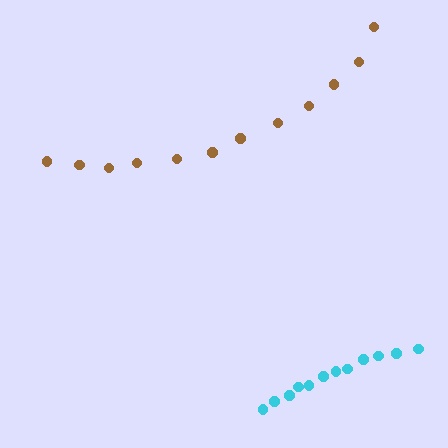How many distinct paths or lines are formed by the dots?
There are 2 distinct paths.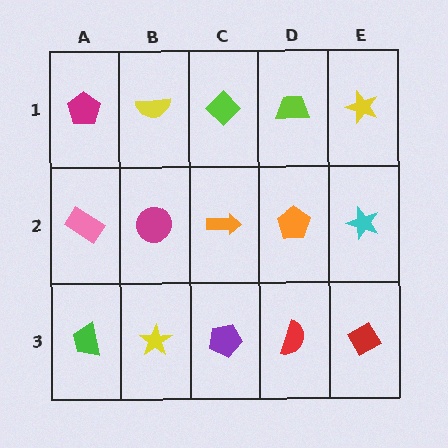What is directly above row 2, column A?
A magenta pentagon.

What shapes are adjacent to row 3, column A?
A pink rectangle (row 2, column A), a yellow star (row 3, column B).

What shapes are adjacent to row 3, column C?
An orange arrow (row 2, column C), a yellow star (row 3, column B), a red semicircle (row 3, column D).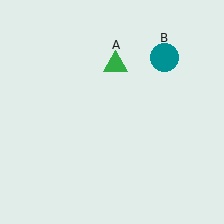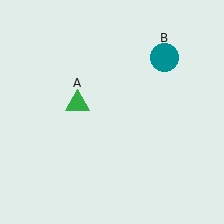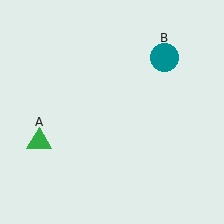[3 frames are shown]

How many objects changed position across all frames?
1 object changed position: green triangle (object A).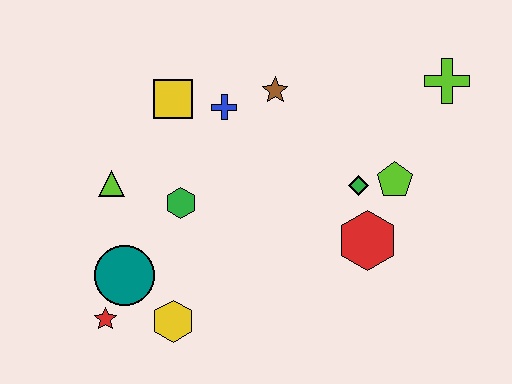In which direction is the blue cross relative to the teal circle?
The blue cross is above the teal circle.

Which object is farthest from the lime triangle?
The lime cross is farthest from the lime triangle.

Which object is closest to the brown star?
The blue cross is closest to the brown star.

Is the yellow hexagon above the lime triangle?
No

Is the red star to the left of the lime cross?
Yes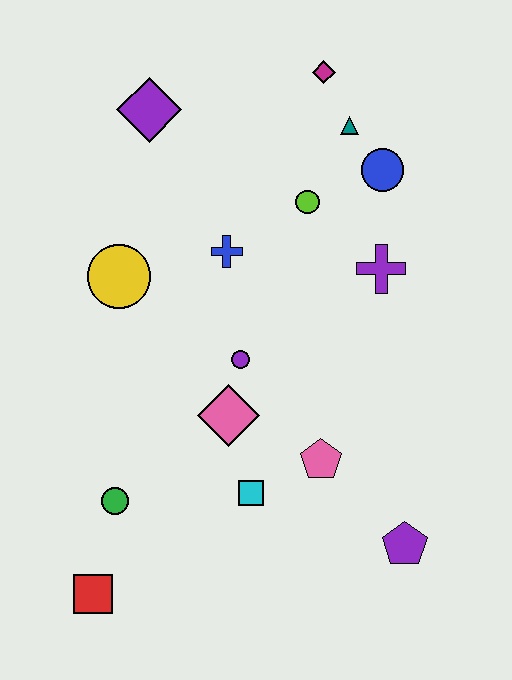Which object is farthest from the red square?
The magenta diamond is farthest from the red square.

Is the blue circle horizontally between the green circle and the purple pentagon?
Yes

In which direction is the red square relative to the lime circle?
The red square is below the lime circle.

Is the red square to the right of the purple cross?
No